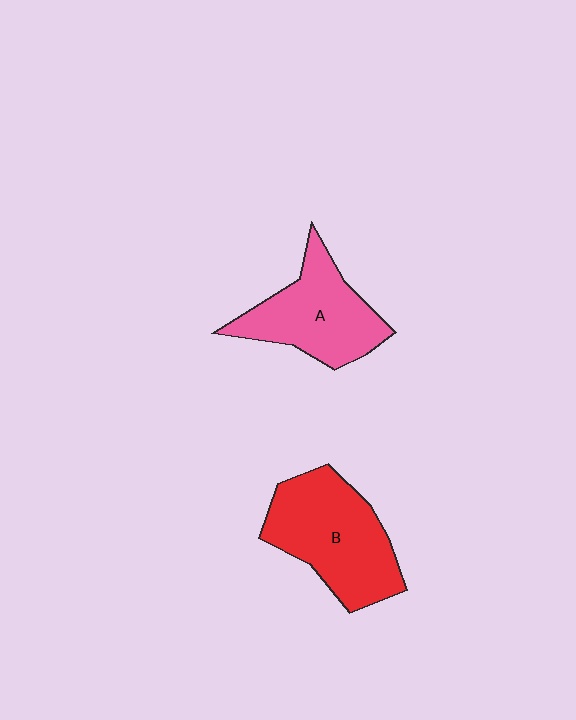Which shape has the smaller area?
Shape A (pink).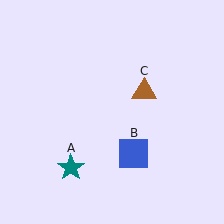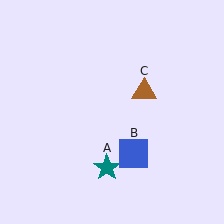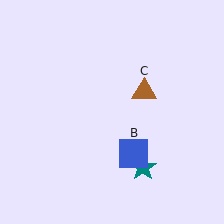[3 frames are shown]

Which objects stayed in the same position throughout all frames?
Blue square (object B) and brown triangle (object C) remained stationary.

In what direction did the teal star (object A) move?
The teal star (object A) moved right.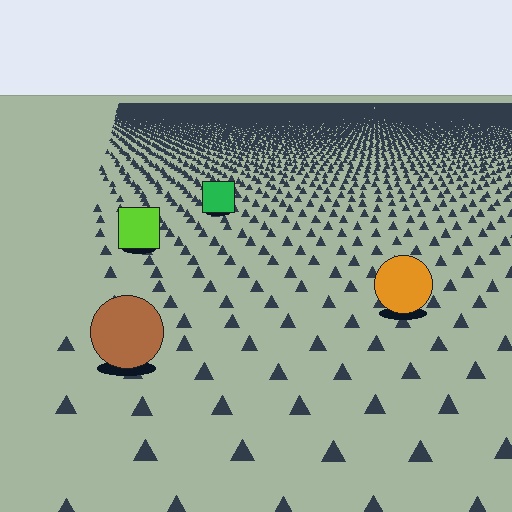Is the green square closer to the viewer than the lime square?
No. The lime square is closer — you can tell from the texture gradient: the ground texture is coarser near it.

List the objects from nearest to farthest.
From nearest to farthest: the brown circle, the orange circle, the lime square, the green square.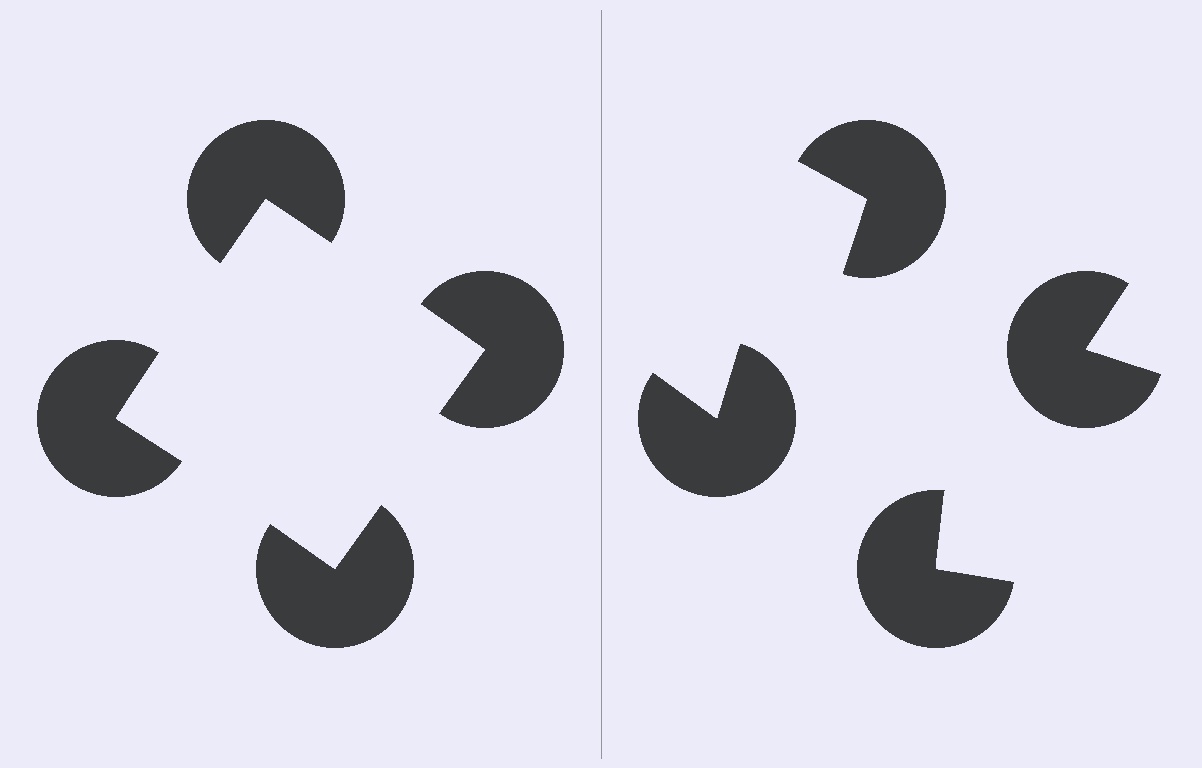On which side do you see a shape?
An illusory square appears on the left side. On the right side the wedge cuts are rotated, so no coherent shape forms.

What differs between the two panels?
The pac-man discs are positioned identically on both sides; only the wedge orientations differ. On the left they align to a square; on the right they are misaligned.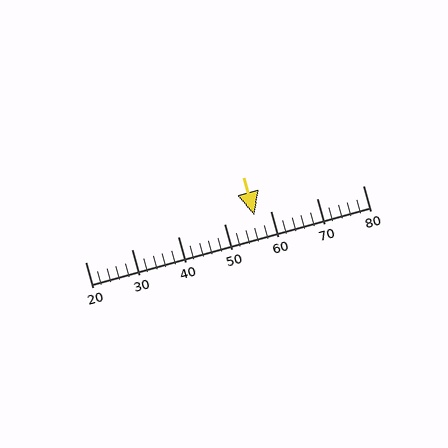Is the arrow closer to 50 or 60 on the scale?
The arrow is closer to 60.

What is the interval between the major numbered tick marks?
The major tick marks are spaced 10 units apart.